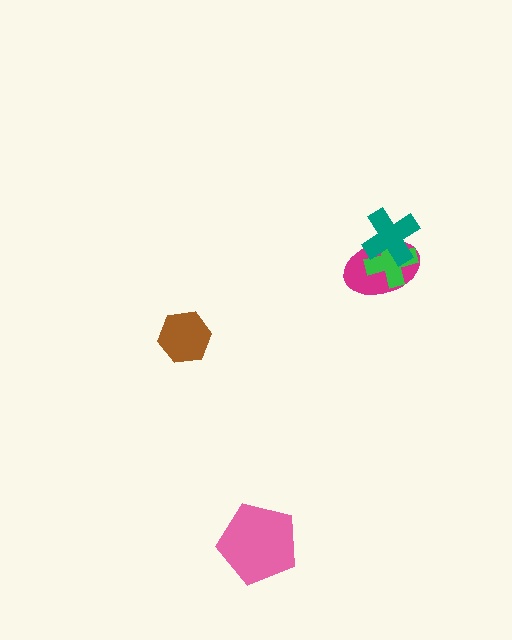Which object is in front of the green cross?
The teal cross is in front of the green cross.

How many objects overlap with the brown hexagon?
0 objects overlap with the brown hexagon.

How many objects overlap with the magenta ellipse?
2 objects overlap with the magenta ellipse.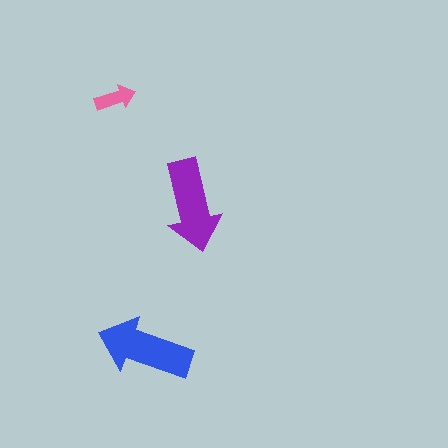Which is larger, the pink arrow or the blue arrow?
The blue one.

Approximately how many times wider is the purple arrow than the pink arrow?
About 2.5 times wider.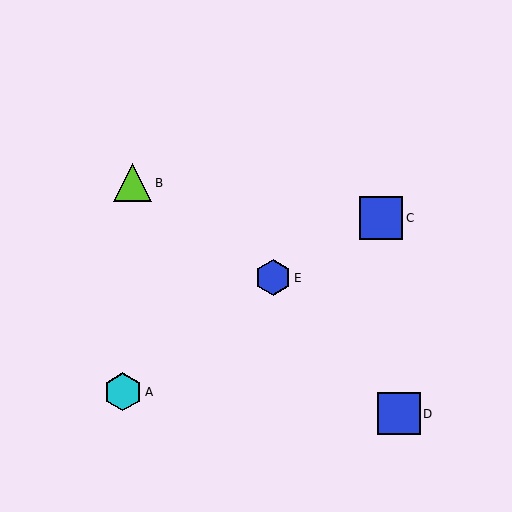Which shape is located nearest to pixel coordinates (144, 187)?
The lime triangle (labeled B) at (133, 183) is nearest to that location.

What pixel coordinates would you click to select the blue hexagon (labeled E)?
Click at (273, 278) to select the blue hexagon E.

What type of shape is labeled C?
Shape C is a blue square.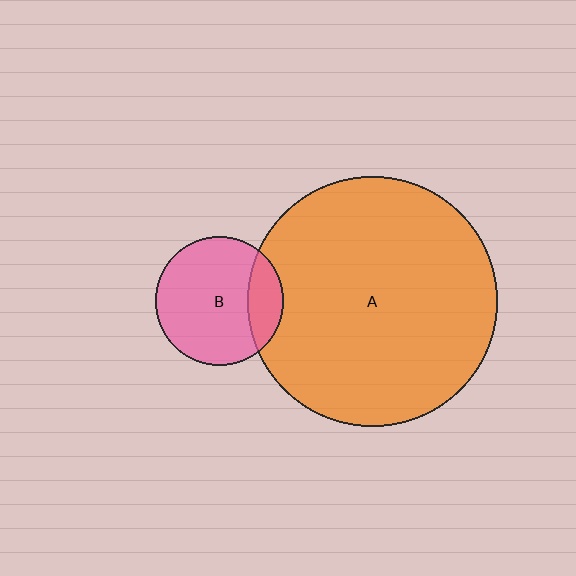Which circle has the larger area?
Circle A (orange).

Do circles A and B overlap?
Yes.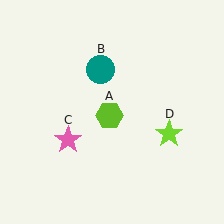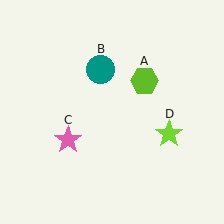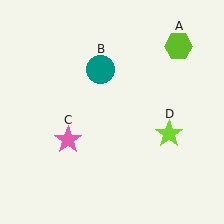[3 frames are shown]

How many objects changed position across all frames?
1 object changed position: lime hexagon (object A).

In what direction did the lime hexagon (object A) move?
The lime hexagon (object A) moved up and to the right.